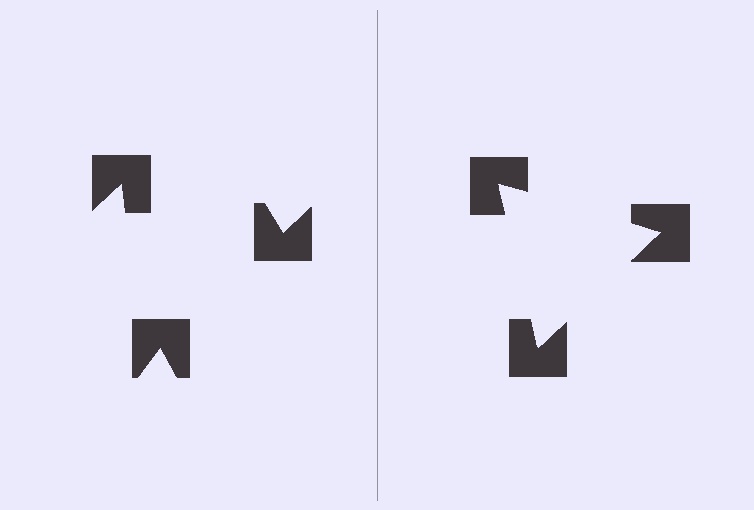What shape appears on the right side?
An illusory triangle.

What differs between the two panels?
The notched squares are positioned identically on both sides; only the wedge orientations differ. On the right they align to a triangle; on the left they are misaligned.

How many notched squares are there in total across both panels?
6 — 3 on each side.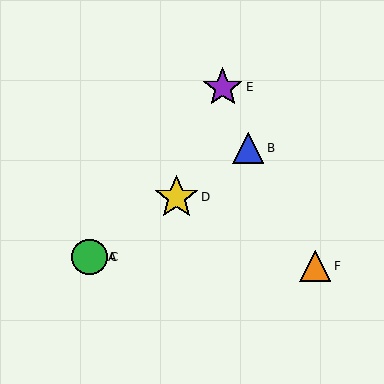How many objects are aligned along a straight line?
4 objects (A, B, C, D) are aligned along a straight line.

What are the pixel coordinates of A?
Object A is at (89, 257).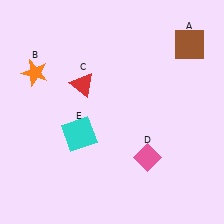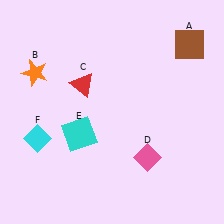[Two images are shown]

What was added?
A cyan diamond (F) was added in Image 2.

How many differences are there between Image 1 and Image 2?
There is 1 difference between the two images.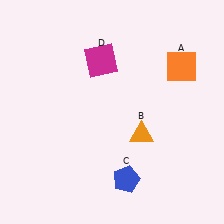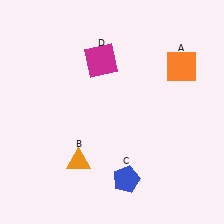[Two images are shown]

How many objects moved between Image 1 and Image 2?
1 object moved between the two images.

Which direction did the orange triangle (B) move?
The orange triangle (B) moved left.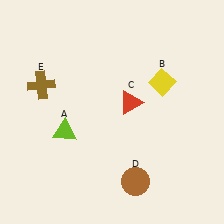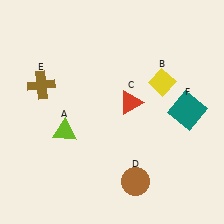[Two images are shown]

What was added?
A teal square (F) was added in Image 2.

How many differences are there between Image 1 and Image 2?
There is 1 difference between the two images.